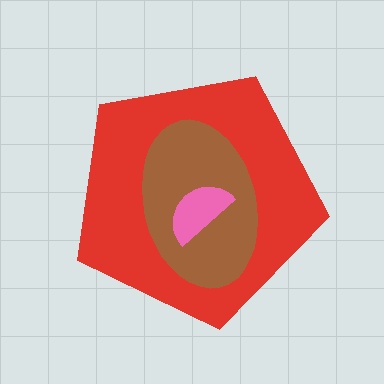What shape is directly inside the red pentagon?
The brown ellipse.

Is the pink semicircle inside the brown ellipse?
Yes.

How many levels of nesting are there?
3.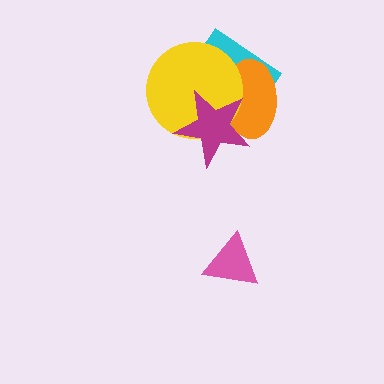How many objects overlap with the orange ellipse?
3 objects overlap with the orange ellipse.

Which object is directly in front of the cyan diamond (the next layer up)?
The orange ellipse is directly in front of the cyan diamond.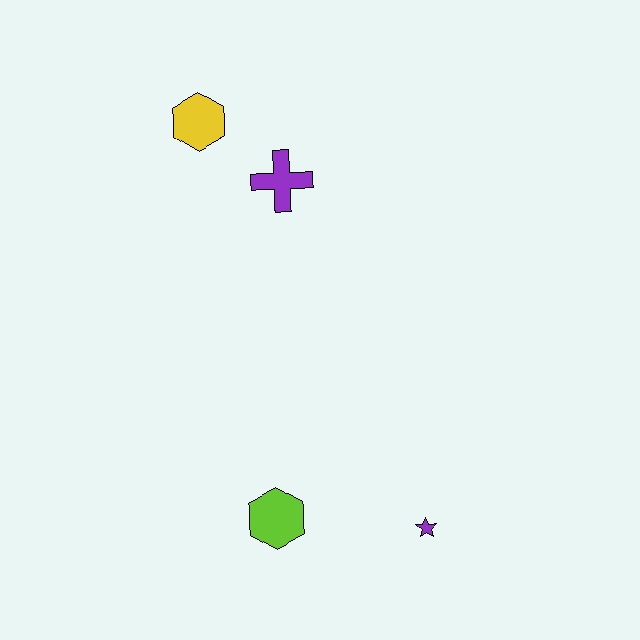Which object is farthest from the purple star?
The yellow hexagon is farthest from the purple star.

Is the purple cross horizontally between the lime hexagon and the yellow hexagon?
No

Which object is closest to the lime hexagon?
The purple star is closest to the lime hexagon.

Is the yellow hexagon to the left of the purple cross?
Yes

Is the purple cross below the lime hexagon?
No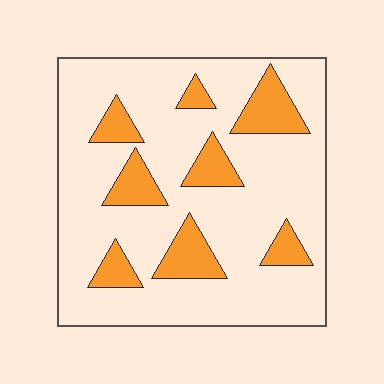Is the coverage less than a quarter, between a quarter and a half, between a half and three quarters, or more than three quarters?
Less than a quarter.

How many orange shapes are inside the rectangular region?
8.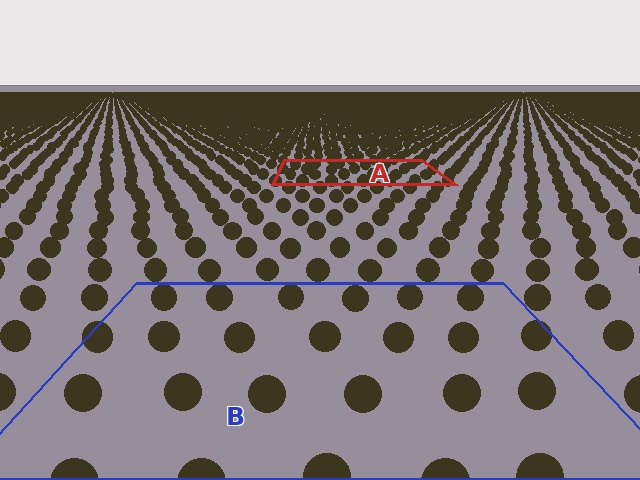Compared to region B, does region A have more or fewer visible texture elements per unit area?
Region A has more texture elements per unit area — they are packed more densely because it is farther away.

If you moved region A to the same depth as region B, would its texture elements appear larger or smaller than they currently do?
They would appear larger. At a closer depth, the same texture elements are projected at a bigger on-screen size.